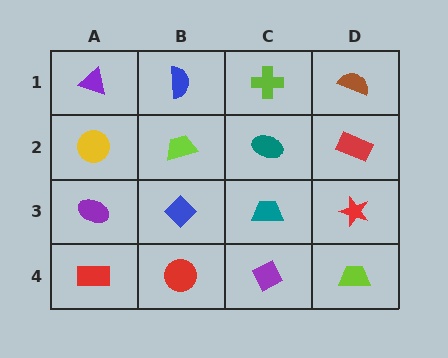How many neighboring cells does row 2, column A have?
3.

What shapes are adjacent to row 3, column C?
A teal ellipse (row 2, column C), a purple diamond (row 4, column C), a blue diamond (row 3, column B), a red star (row 3, column D).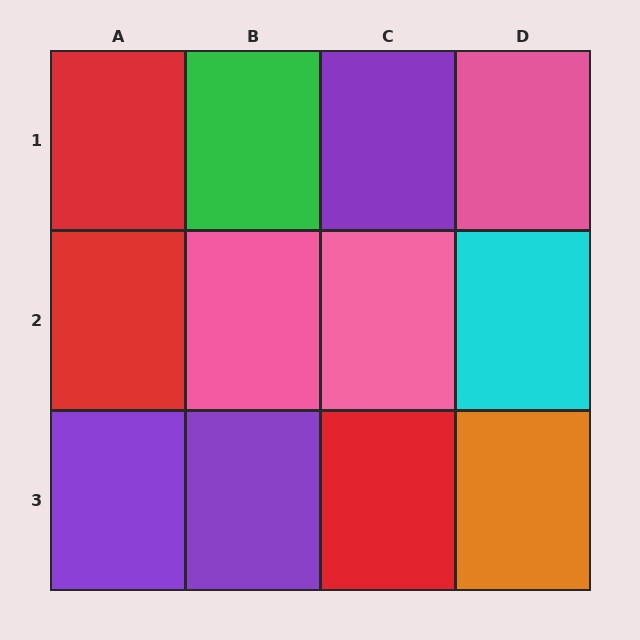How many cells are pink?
3 cells are pink.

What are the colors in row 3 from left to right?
Purple, purple, red, orange.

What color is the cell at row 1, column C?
Purple.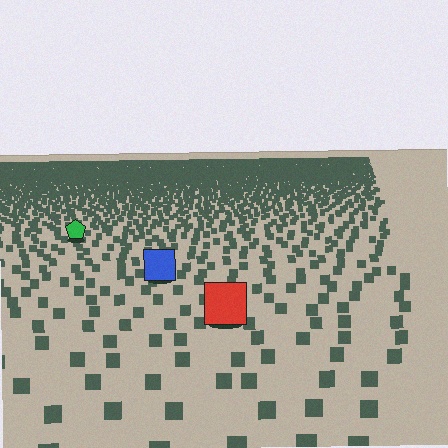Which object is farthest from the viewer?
The green pentagon is farthest from the viewer. It appears smaller and the ground texture around it is denser.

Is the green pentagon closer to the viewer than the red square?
No. The red square is closer — you can tell from the texture gradient: the ground texture is coarser near it.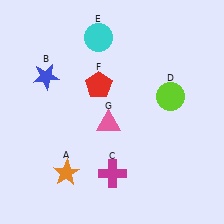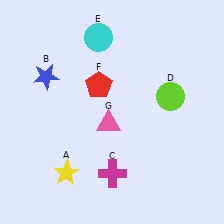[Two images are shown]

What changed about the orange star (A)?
In Image 1, A is orange. In Image 2, it changed to yellow.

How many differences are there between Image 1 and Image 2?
There is 1 difference between the two images.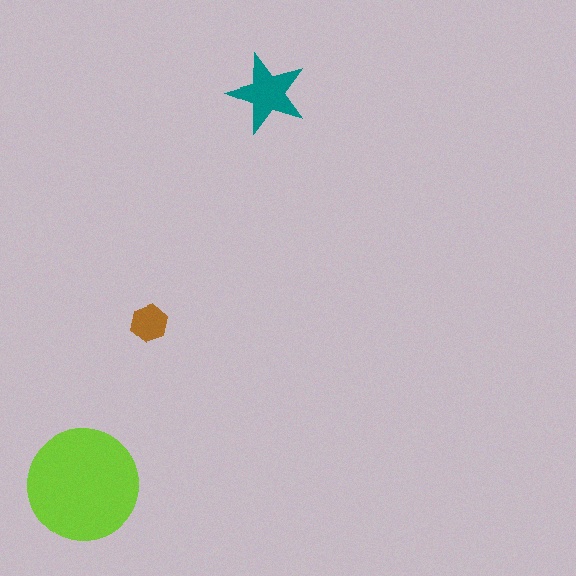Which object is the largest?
The lime circle.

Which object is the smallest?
The brown hexagon.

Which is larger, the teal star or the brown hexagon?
The teal star.